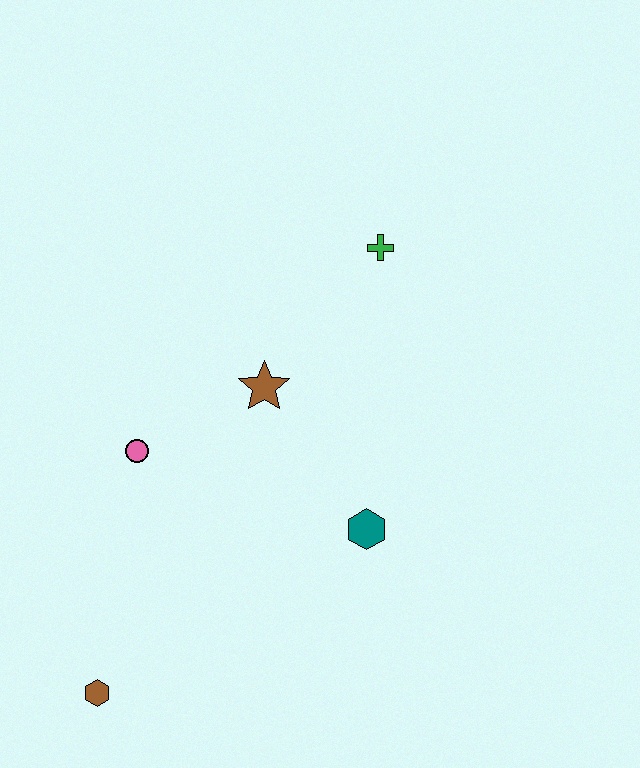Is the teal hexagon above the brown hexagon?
Yes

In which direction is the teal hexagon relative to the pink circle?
The teal hexagon is to the right of the pink circle.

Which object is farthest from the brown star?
The brown hexagon is farthest from the brown star.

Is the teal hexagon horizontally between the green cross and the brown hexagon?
Yes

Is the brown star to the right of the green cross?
No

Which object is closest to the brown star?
The pink circle is closest to the brown star.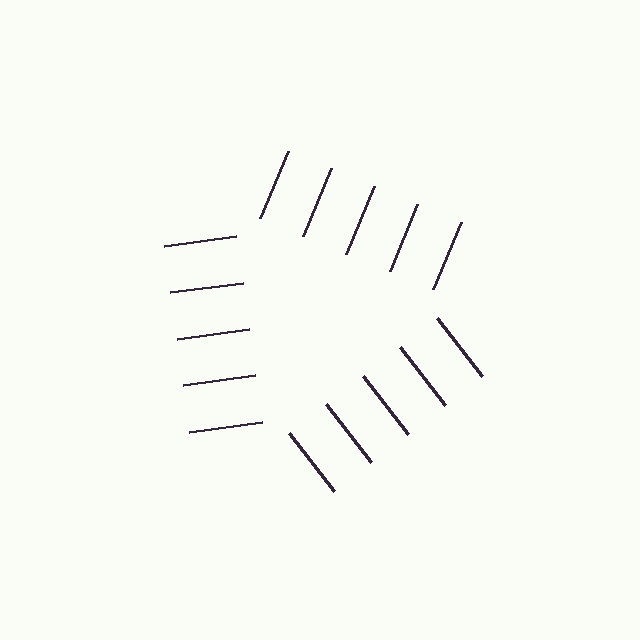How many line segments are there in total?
15 — 5 along each of the 3 edges.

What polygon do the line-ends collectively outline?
An illusory triangle — the line segments terminate on its edges but no continuous stroke is drawn.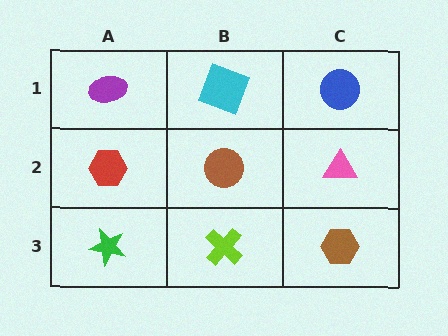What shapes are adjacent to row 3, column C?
A pink triangle (row 2, column C), a lime cross (row 3, column B).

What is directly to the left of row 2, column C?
A brown circle.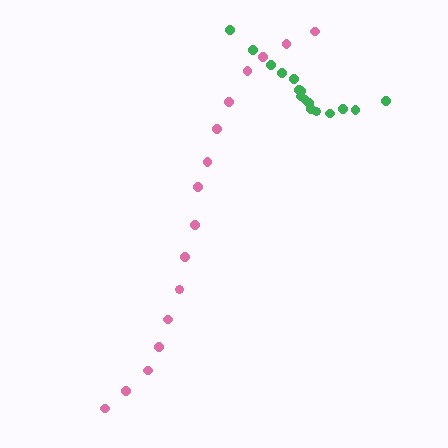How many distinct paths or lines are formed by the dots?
There are 2 distinct paths.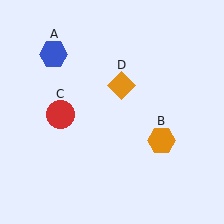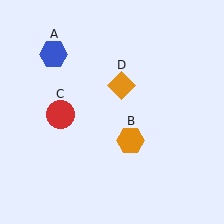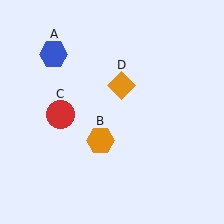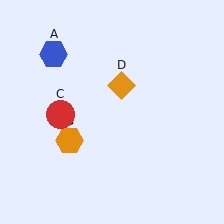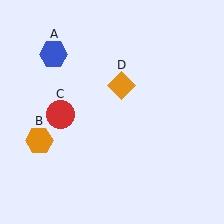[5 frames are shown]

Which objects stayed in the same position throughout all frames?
Blue hexagon (object A) and red circle (object C) and orange diamond (object D) remained stationary.